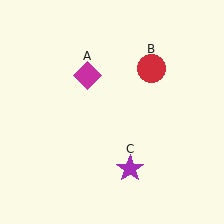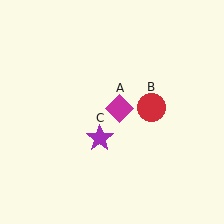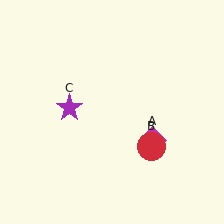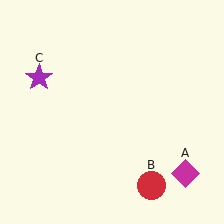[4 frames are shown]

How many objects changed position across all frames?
3 objects changed position: magenta diamond (object A), red circle (object B), purple star (object C).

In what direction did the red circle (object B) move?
The red circle (object B) moved down.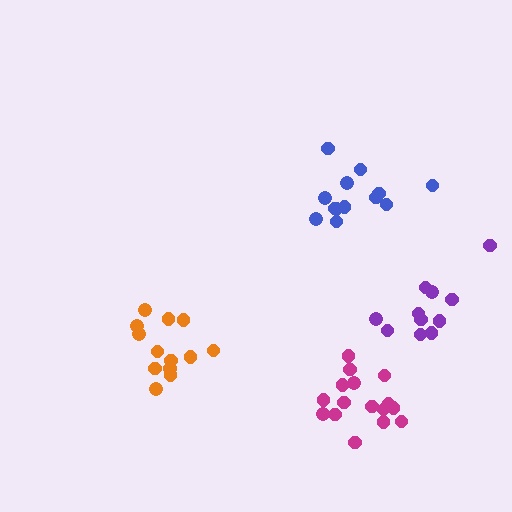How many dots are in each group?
Group 1: 13 dots, Group 2: 13 dots, Group 3: 11 dots, Group 4: 16 dots (53 total).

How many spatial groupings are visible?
There are 4 spatial groupings.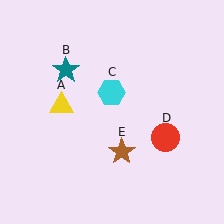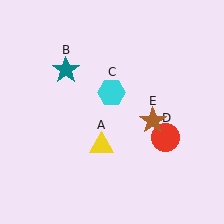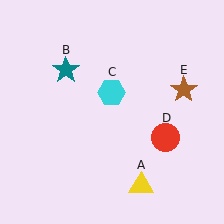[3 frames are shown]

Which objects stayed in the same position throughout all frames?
Teal star (object B) and cyan hexagon (object C) and red circle (object D) remained stationary.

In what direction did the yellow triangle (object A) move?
The yellow triangle (object A) moved down and to the right.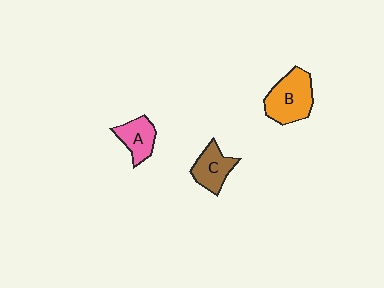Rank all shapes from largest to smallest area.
From largest to smallest: B (orange), C (brown), A (pink).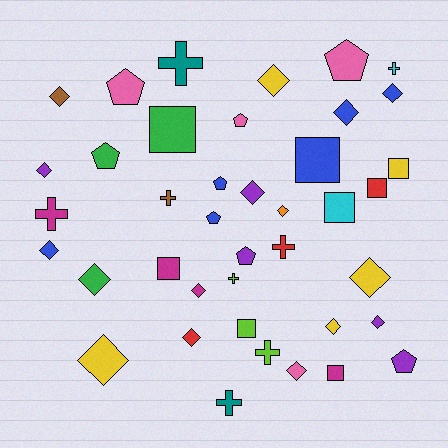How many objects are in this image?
There are 40 objects.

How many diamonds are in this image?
There are 16 diamonds.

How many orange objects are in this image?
There is 1 orange object.